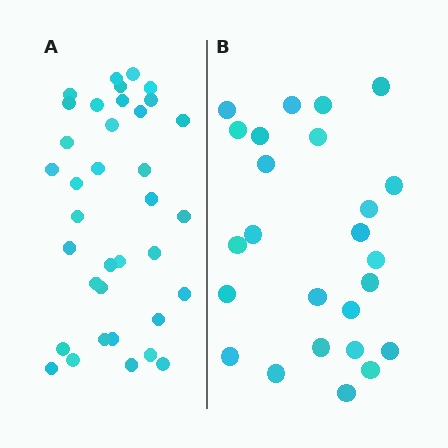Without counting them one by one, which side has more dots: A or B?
Region A (the left region) has more dots.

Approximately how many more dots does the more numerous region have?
Region A has roughly 12 or so more dots than region B.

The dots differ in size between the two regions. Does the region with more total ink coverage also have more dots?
No. Region B has more total ink coverage because its dots are larger, but region A actually contains more individual dots. Total area can be misleading — the number of items is what matters here.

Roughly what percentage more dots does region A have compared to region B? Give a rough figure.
About 45% more.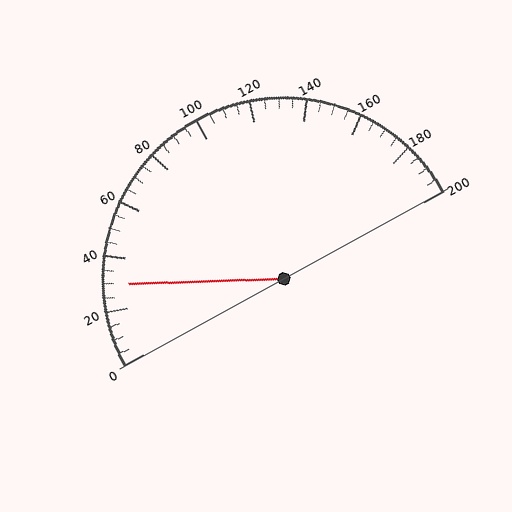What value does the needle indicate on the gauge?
The needle indicates approximately 30.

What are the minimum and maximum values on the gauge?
The gauge ranges from 0 to 200.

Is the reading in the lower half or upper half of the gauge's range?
The reading is in the lower half of the range (0 to 200).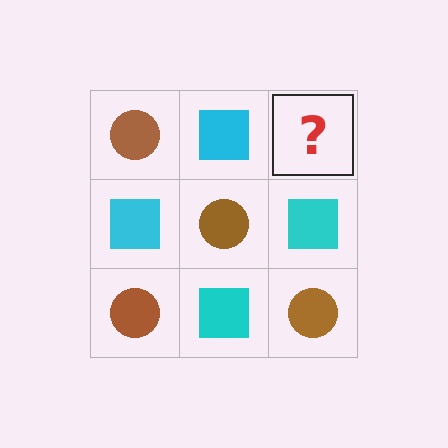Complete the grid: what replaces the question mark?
The question mark should be replaced with a brown circle.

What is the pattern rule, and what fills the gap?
The rule is that it alternates brown circle and cyan square in a checkerboard pattern. The gap should be filled with a brown circle.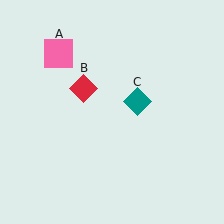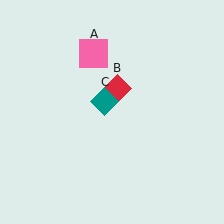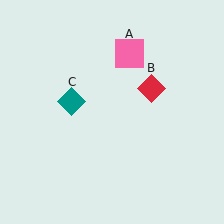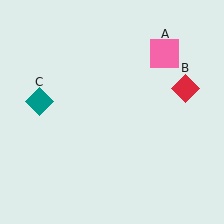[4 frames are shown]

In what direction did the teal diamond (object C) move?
The teal diamond (object C) moved left.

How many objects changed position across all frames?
3 objects changed position: pink square (object A), red diamond (object B), teal diamond (object C).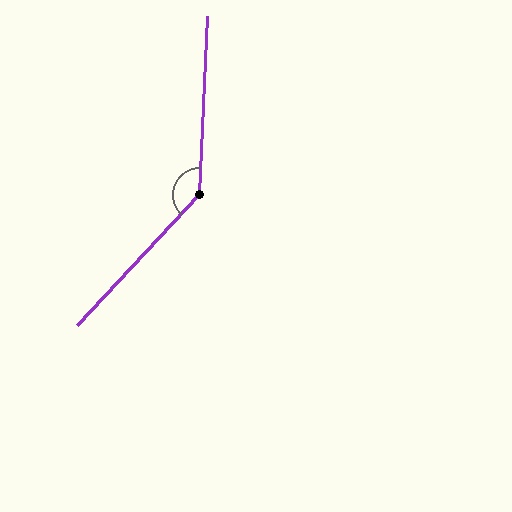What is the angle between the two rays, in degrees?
Approximately 139 degrees.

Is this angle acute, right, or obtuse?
It is obtuse.